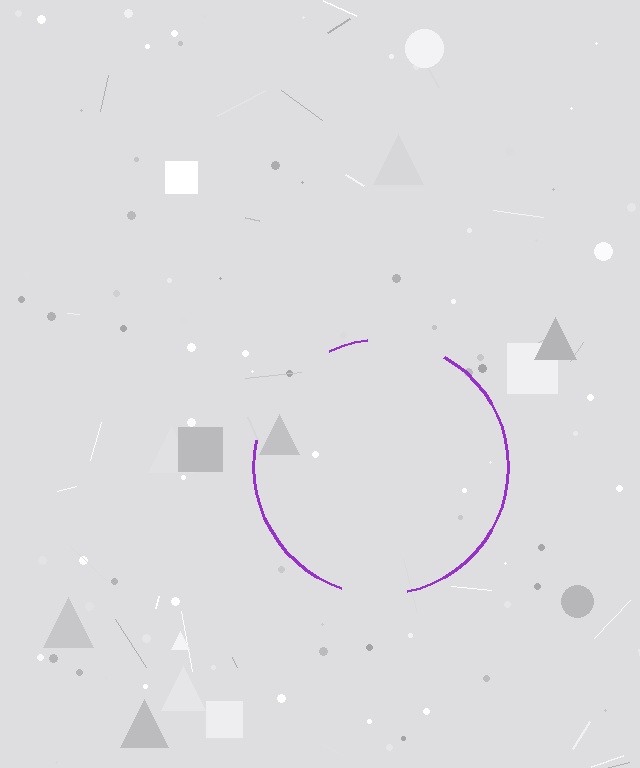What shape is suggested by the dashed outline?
The dashed outline suggests a circle.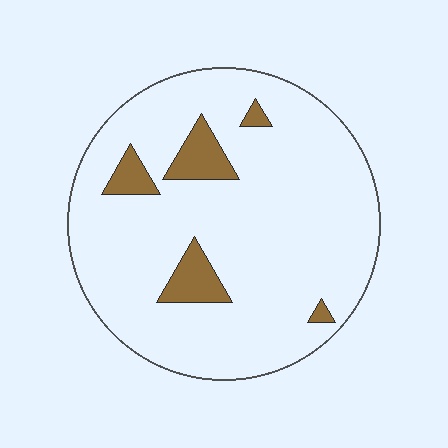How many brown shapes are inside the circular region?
5.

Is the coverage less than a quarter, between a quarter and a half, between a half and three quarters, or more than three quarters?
Less than a quarter.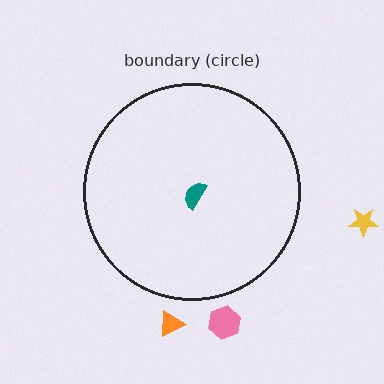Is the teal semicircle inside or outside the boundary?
Inside.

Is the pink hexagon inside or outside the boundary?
Outside.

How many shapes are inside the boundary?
1 inside, 3 outside.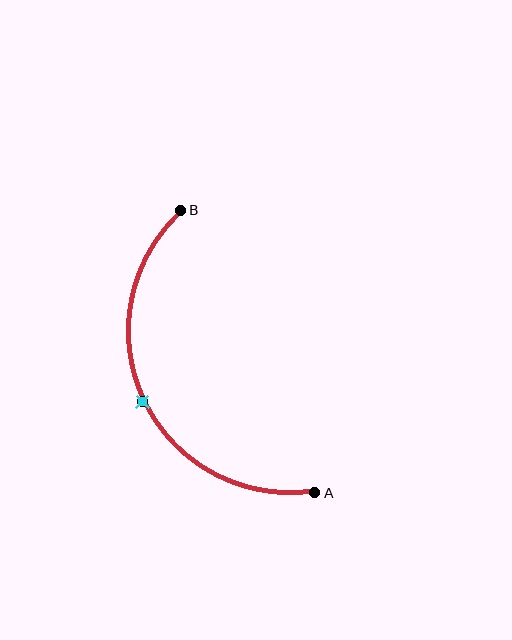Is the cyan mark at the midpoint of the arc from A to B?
Yes. The cyan mark lies on the arc at equal arc-length from both A and B — it is the arc midpoint.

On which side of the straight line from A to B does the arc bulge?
The arc bulges to the left of the straight line connecting A and B.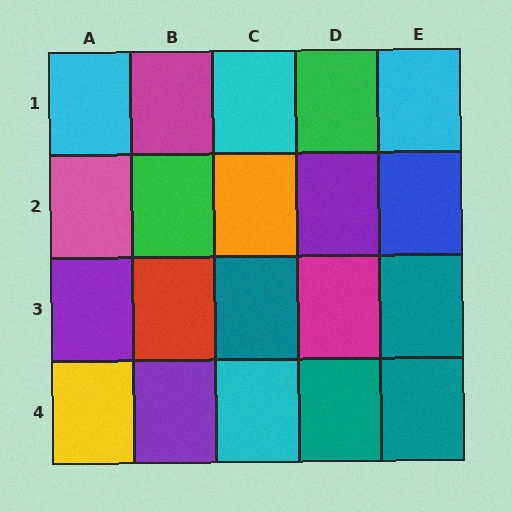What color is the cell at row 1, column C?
Cyan.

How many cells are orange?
1 cell is orange.